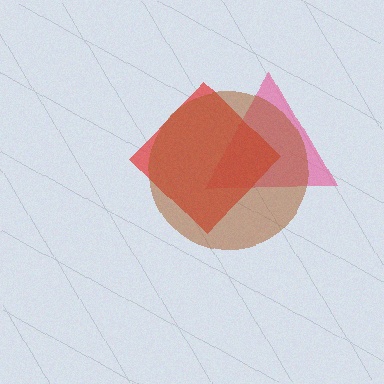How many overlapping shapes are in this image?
There are 3 overlapping shapes in the image.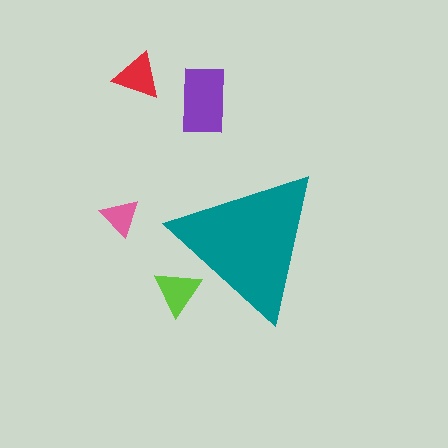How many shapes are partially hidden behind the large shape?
1 shape is partially hidden.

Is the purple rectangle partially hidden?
No, the purple rectangle is fully visible.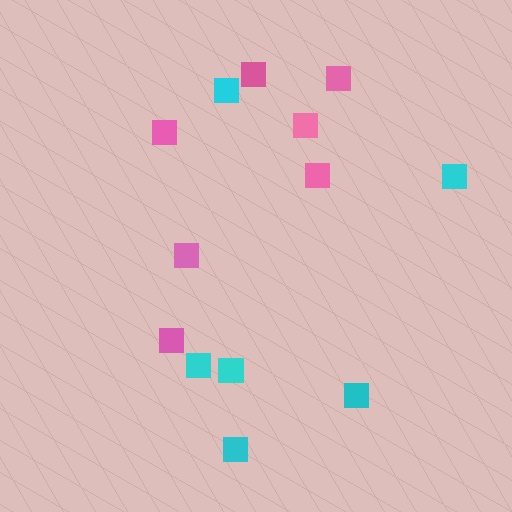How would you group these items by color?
There are 2 groups: one group of cyan squares (6) and one group of pink squares (7).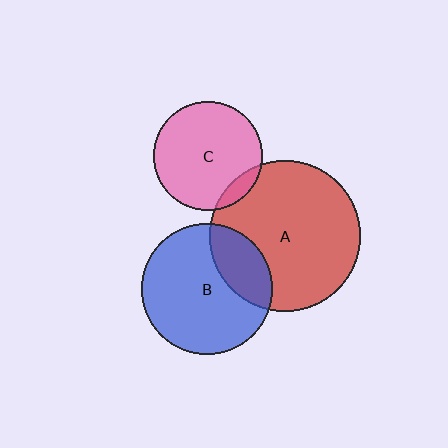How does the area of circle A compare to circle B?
Approximately 1.3 times.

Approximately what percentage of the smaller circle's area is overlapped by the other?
Approximately 10%.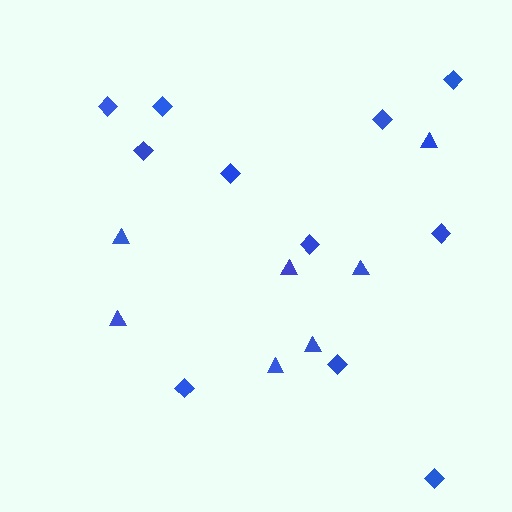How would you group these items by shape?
There are 2 groups: one group of diamonds (11) and one group of triangles (7).